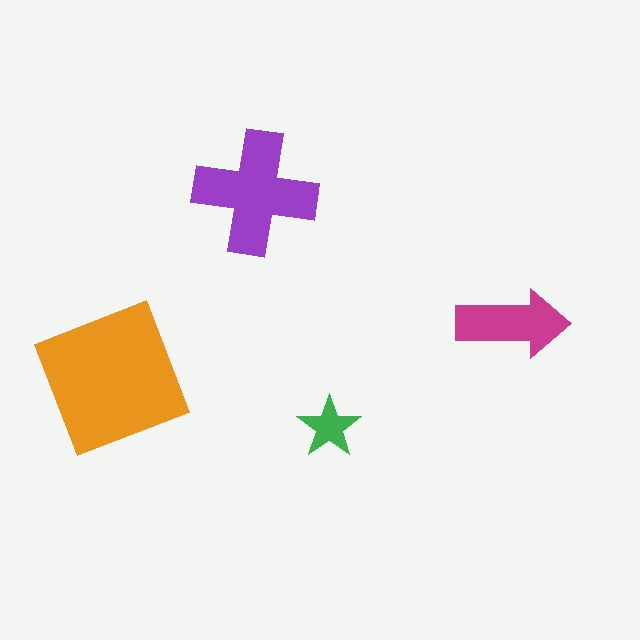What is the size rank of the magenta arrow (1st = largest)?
3rd.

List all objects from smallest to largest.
The green star, the magenta arrow, the purple cross, the orange square.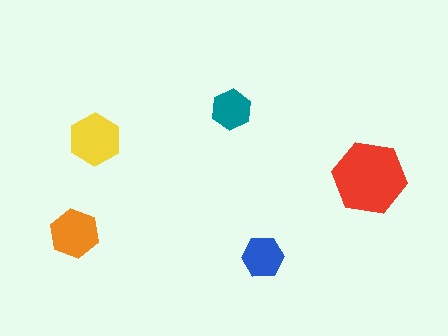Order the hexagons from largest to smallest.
the red one, the yellow one, the orange one, the blue one, the teal one.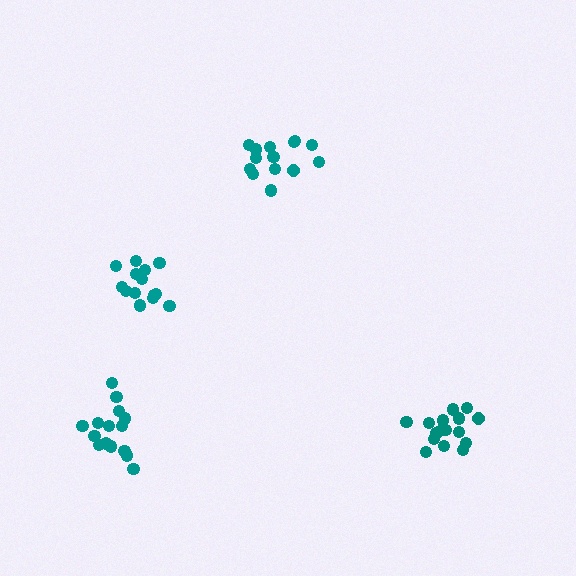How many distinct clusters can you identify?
There are 4 distinct clusters.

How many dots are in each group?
Group 1: 14 dots, Group 2: 16 dots, Group 3: 15 dots, Group 4: 14 dots (59 total).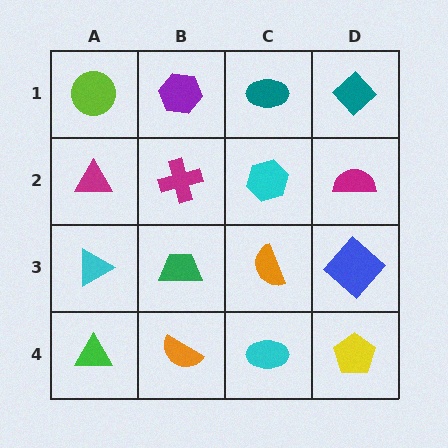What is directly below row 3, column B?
An orange semicircle.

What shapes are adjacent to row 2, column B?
A purple hexagon (row 1, column B), a green trapezoid (row 3, column B), a magenta triangle (row 2, column A), a cyan hexagon (row 2, column C).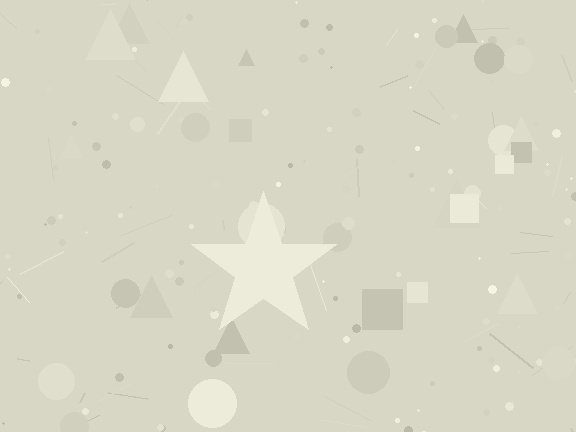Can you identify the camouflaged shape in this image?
The camouflaged shape is a star.